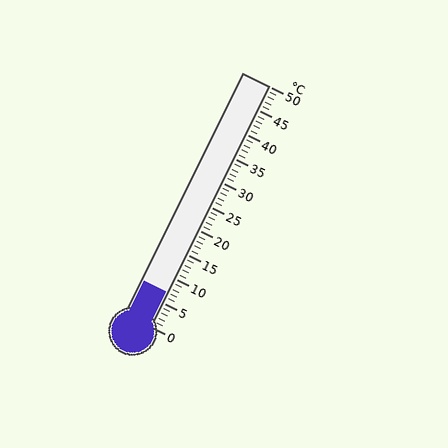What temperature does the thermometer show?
The thermometer shows approximately 7°C.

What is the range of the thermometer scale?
The thermometer scale ranges from 0°C to 50°C.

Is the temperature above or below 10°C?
The temperature is below 10°C.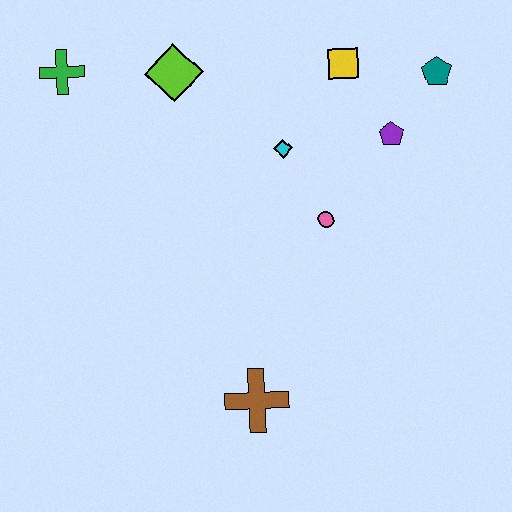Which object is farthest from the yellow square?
The brown cross is farthest from the yellow square.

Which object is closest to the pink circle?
The cyan diamond is closest to the pink circle.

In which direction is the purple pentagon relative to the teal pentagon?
The purple pentagon is below the teal pentagon.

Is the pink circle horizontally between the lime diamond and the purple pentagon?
Yes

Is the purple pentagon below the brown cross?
No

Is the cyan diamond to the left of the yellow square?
Yes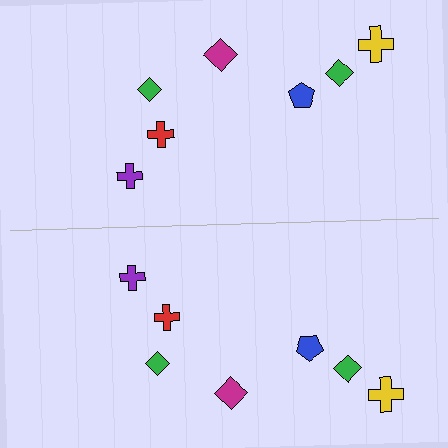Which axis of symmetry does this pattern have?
The pattern has a horizontal axis of symmetry running through the center of the image.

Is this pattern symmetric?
Yes, this pattern has bilateral (reflection) symmetry.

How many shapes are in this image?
There are 14 shapes in this image.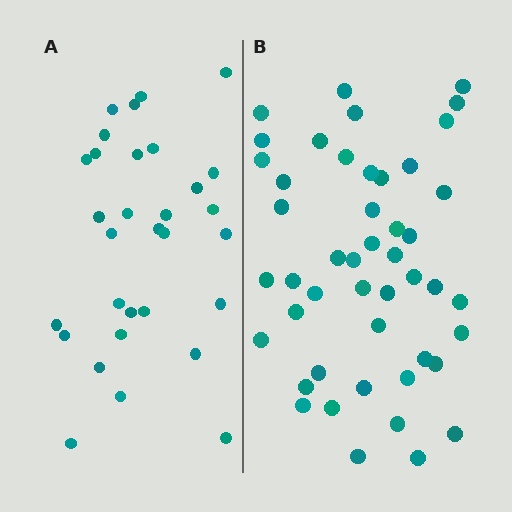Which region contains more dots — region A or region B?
Region B (the right region) has more dots.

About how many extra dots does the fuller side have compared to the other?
Region B has approximately 15 more dots than region A.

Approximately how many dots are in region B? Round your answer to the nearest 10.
About 50 dots. (The exact count is 47, which rounds to 50.)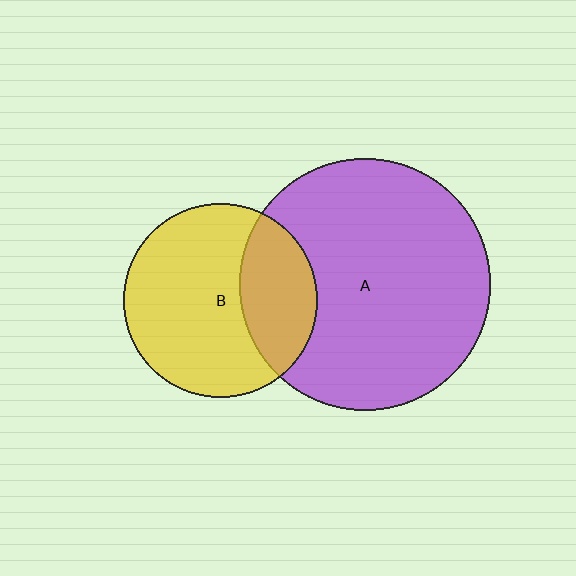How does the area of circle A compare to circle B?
Approximately 1.7 times.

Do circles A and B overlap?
Yes.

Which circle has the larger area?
Circle A (purple).